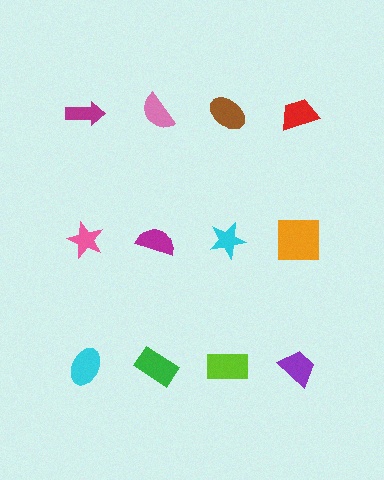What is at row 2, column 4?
An orange square.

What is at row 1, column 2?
A pink semicircle.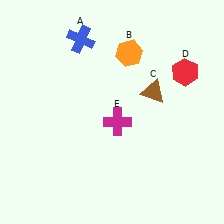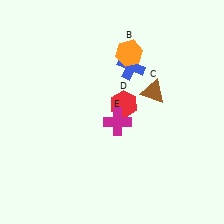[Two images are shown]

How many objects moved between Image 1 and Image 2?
2 objects moved between the two images.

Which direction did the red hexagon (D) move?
The red hexagon (D) moved left.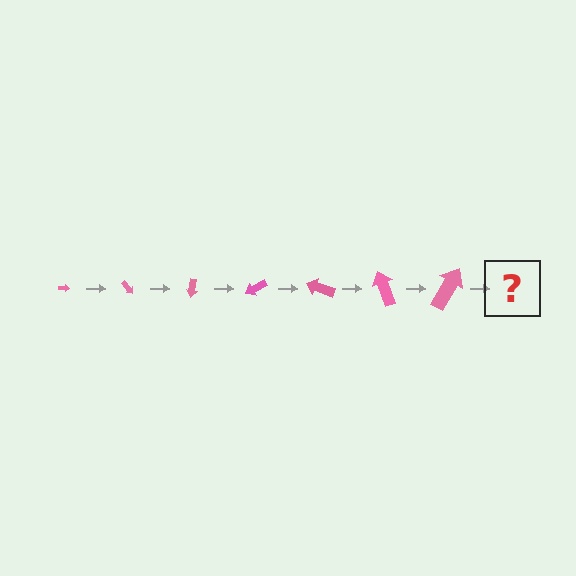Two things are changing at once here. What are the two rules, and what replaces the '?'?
The two rules are that the arrow grows larger each step and it rotates 50 degrees each step. The '?' should be an arrow, larger than the previous one and rotated 350 degrees from the start.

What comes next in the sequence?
The next element should be an arrow, larger than the previous one and rotated 350 degrees from the start.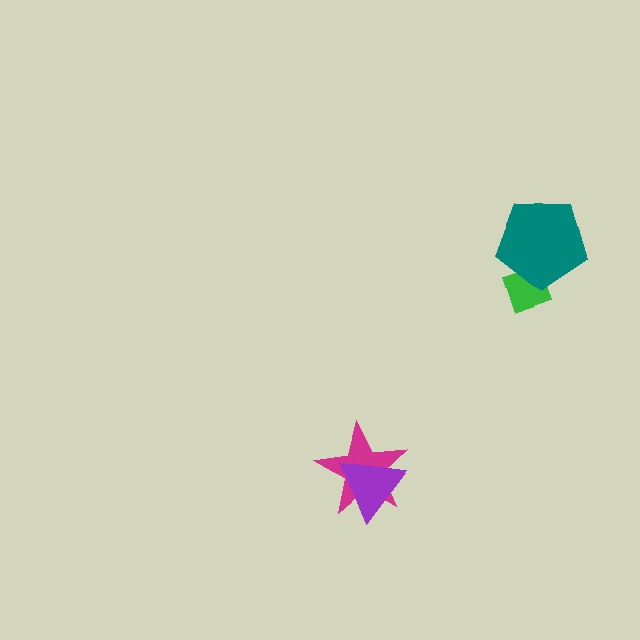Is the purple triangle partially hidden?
No, no other shape covers it.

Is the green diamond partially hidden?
Yes, it is partially covered by another shape.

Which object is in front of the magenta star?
The purple triangle is in front of the magenta star.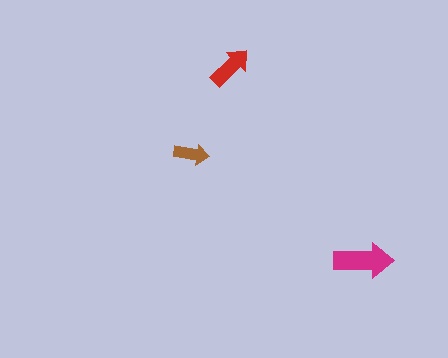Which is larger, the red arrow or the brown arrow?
The red one.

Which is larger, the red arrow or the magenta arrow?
The magenta one.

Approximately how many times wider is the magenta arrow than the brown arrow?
About 1.5 times wider.